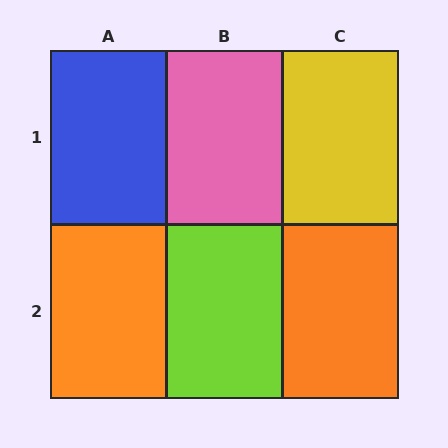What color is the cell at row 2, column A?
Orange.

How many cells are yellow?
1 cell is yellow.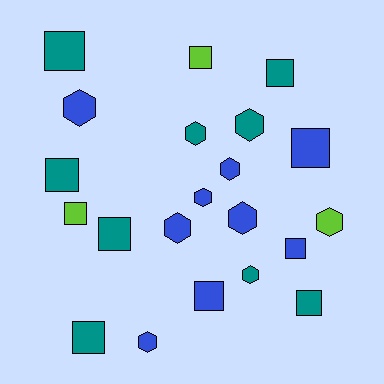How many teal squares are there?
There are 6 teal squares.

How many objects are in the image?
There are 21 objects.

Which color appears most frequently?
Teal, with 9 objects.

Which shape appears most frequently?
Square, with 11 objects.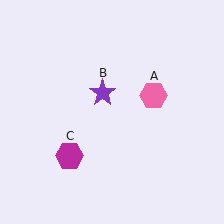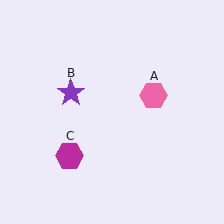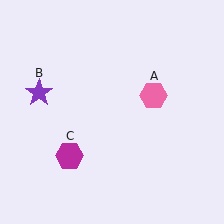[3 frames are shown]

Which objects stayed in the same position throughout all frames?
Pink hexagon (object A) and magenta hexagon (object C) remained stationary.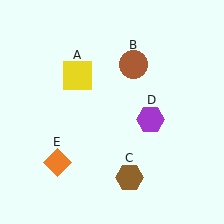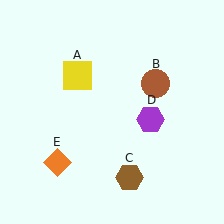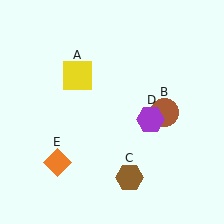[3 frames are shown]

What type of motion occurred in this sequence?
The brown circle (object B) rotated clockwise around the center of the scene.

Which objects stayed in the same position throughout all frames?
Yellow square (object A) and brown hexagon (object C) and purple hexagon (object D) and orange diamond (object E) remained stationary.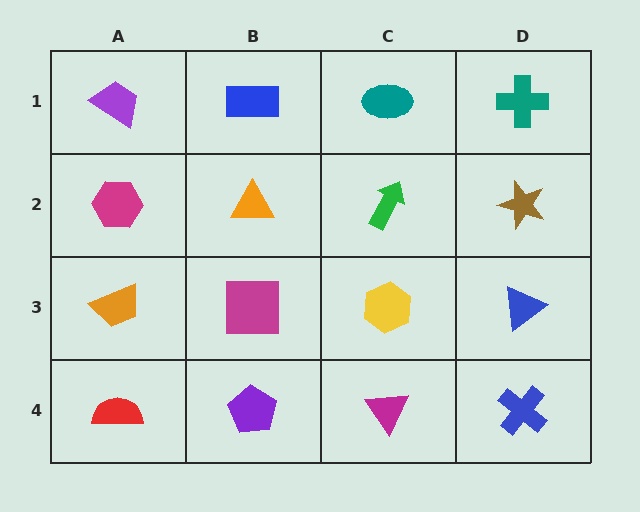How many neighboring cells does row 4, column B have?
3.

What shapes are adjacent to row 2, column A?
A purple trapezoid (row 1, column A), an orange trapezoid (row 3, column A), an orange triangle (row 2, column B).